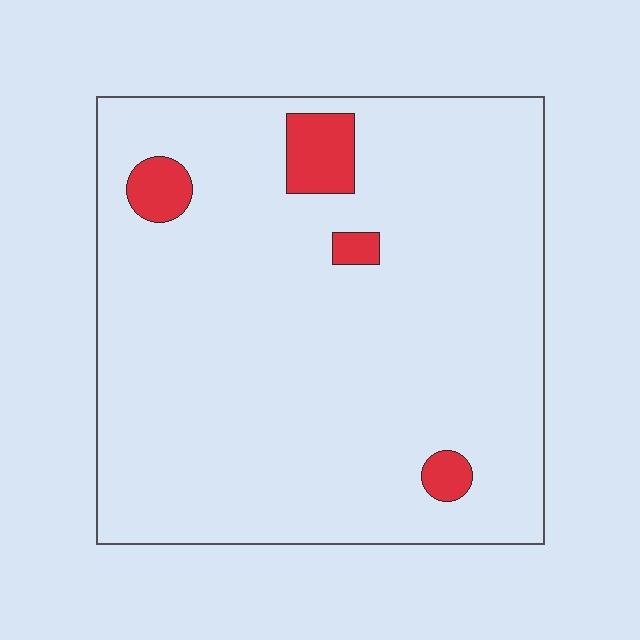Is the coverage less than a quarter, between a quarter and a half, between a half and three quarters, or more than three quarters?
Less than a quarter.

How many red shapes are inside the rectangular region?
4.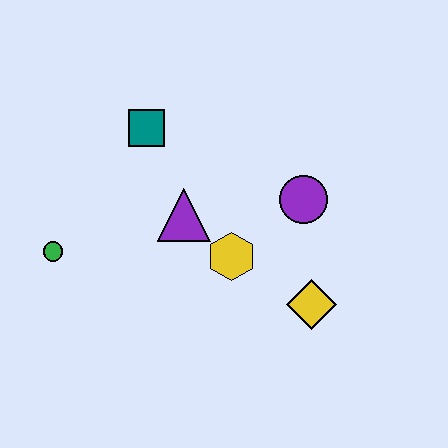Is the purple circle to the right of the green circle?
Yes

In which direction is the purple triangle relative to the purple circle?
The purple triangle is to the left of the purple circle.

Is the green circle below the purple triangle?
Yes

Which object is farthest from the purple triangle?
The yellow diamond is farthest from the purple triangle.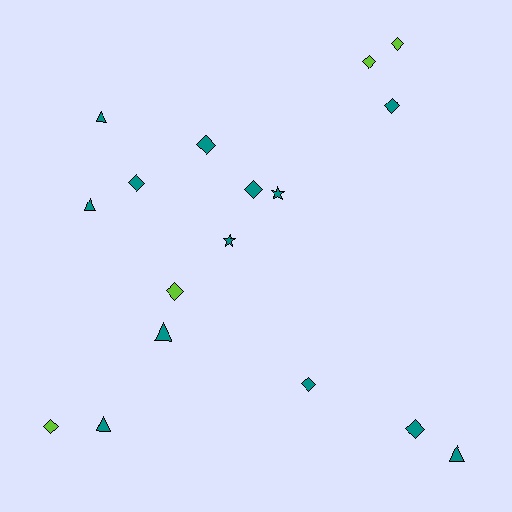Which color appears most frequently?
Teal, with 13 objects.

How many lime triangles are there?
There are no lime triangles.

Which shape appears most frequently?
Diamond, with 10 objects.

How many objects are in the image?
There are 17 objects.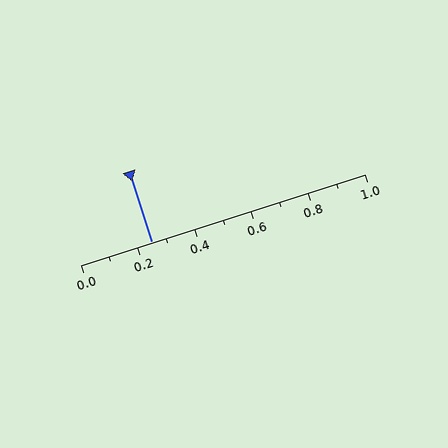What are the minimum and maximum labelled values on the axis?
The axis runs from 0.0 to 1.0.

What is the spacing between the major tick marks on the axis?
The major ticks are spaced 0.2 apart.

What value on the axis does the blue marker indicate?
The marker indicates approximately 0.25.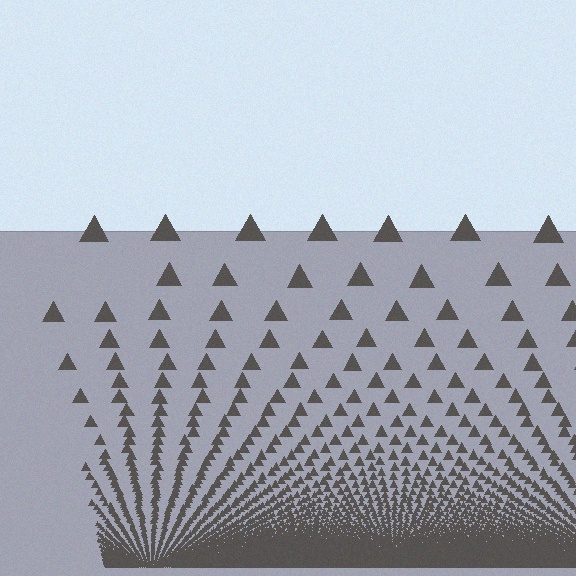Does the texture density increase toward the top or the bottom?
Density increases toward the bottom.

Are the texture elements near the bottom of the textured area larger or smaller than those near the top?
Smaller. The gradient is inverted — elements near the bottom are smaller and denser.